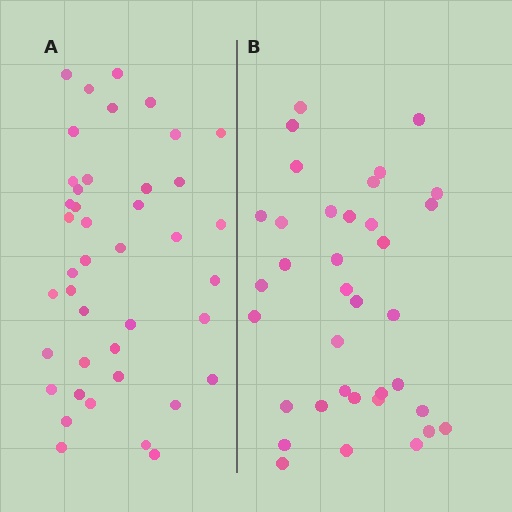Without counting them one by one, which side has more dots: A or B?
Region A (the left region) has more dots.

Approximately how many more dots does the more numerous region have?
Region A has about 6 more dots than region B.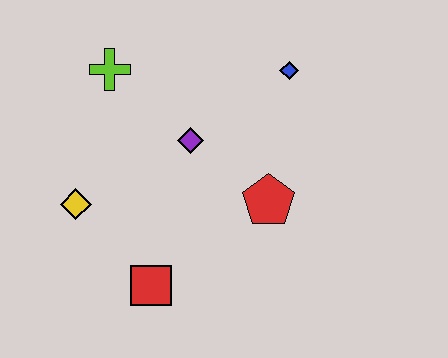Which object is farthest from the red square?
The blue diamond is farthest from the red square.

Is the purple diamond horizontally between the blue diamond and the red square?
Yes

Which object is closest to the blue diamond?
The purple diamond is closest to the blue diamond.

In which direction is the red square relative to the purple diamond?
The red square is below the purple diamond.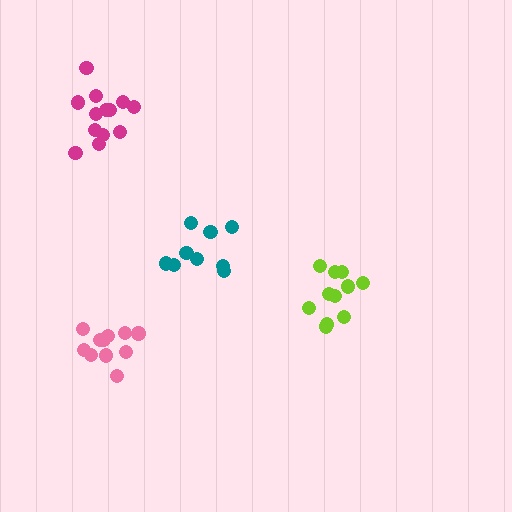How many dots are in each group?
Group 1: 9 dots, Group 2: 13 dots, Group 3: 11 dots, Group 4: 11 dots (44 total).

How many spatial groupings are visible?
There are 4 spatial groupings.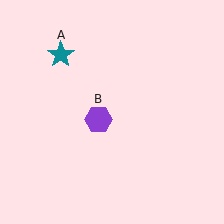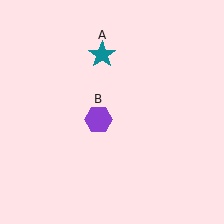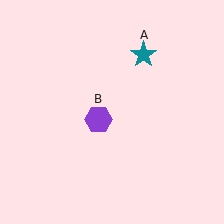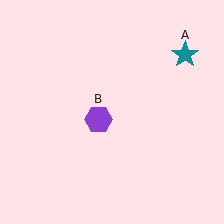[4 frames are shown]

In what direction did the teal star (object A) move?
The teal star (object A) moved right.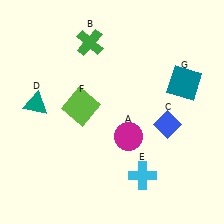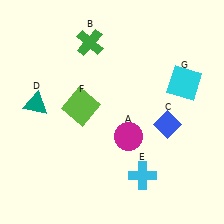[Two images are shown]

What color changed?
The square (G) changed from teal in Image 1 to cyan in Image 2.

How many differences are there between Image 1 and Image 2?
There is 1 difference between the two images.